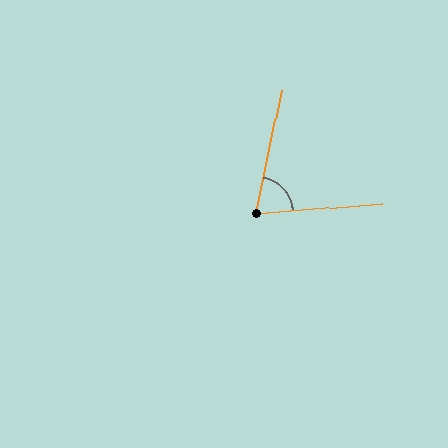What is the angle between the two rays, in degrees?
Approximately 74 degrees.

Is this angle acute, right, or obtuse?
It is acute.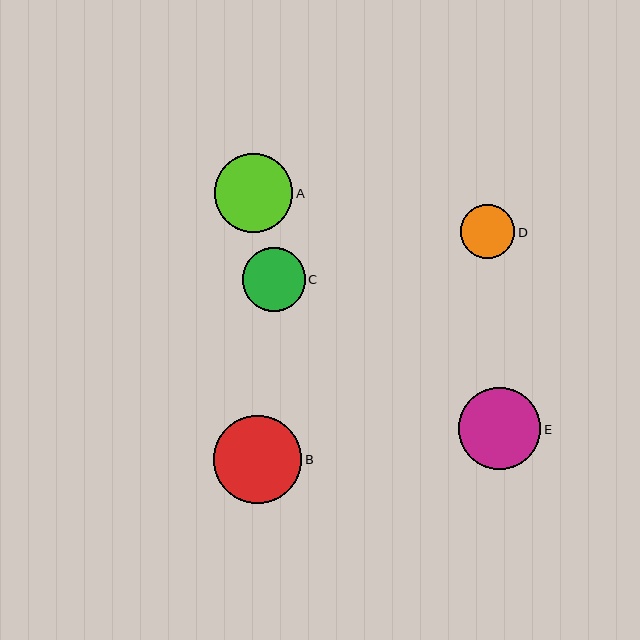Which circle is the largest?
Circle B is the largest with a size of approximately 88 pixels.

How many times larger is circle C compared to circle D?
Circle C is approximately 1.2 times the size of circle D.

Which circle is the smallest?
Circle D is the smallest with a size of approximately 55 pixels.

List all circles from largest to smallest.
From largest to smallest: B, E, A, C, D.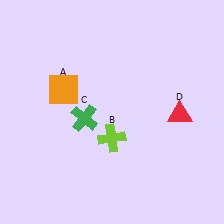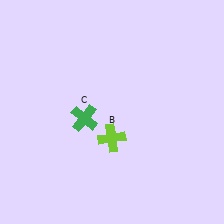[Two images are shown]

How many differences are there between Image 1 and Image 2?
There are 2 differences between the two images.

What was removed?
The orange square (A), the red triangle (D) were removed in Image 2.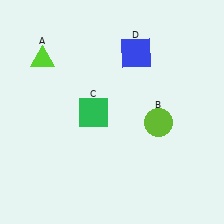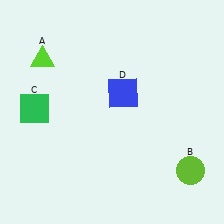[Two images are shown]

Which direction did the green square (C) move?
The green square (C) moved left.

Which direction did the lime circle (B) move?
The lime circle (B) moved down.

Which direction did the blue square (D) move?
The blue square (D) moved down.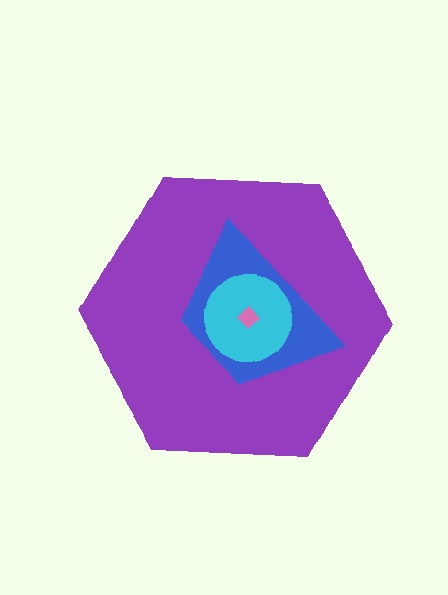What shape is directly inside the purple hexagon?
The blue trapezoid.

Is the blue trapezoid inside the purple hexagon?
Yes.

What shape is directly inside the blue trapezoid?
The cyan circle.